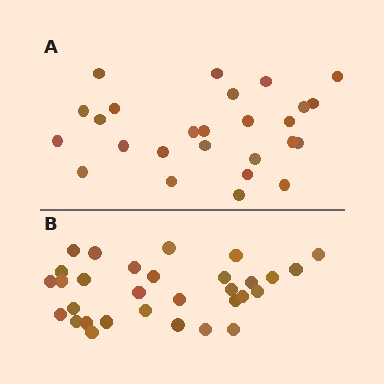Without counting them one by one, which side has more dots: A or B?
Region B (the bottom region) has more dots.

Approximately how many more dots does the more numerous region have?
Region B has about 5 more dots than region A.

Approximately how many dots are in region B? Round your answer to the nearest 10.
About 30 dots. (The exact count is 31, which rounds to 30.)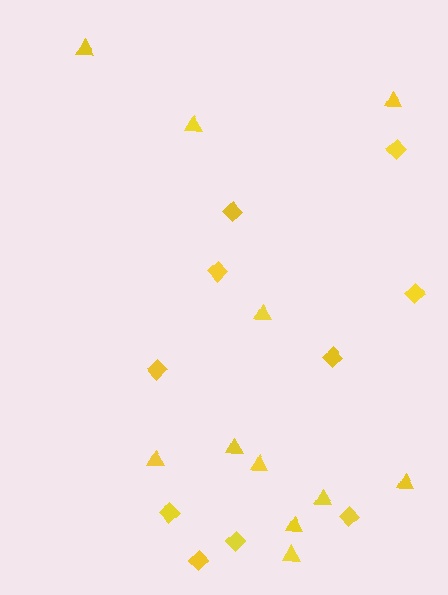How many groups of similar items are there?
There are 2 groups: one group of diamonds (10) and one group of triangles (11).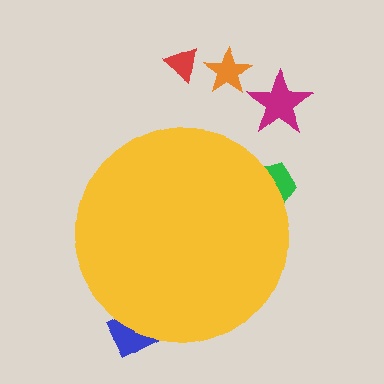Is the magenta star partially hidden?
No, the magenta star is fully visible.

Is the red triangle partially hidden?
No, the red triangle is fully visible.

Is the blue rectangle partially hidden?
Yes, the blue rectangle is partially hidden behind the yellow circle.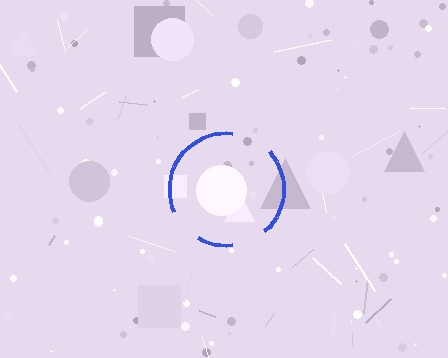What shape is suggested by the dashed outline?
The dashed outline suggests a circle.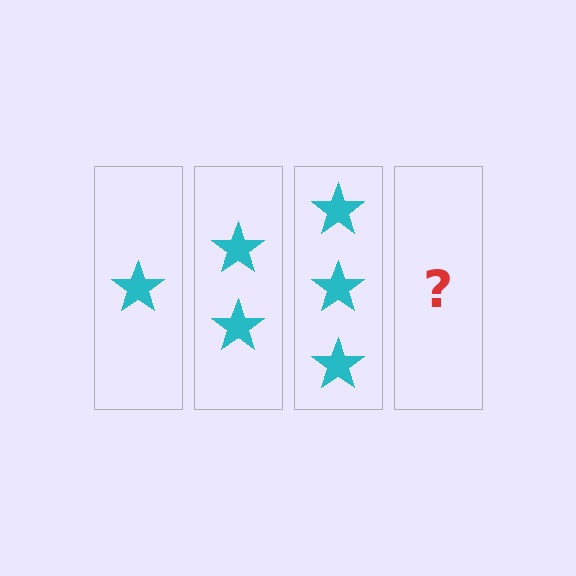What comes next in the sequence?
The next element should be 4 stars.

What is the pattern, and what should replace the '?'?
The pattern is that each step adds one more star. The '?' should be 4 stars.